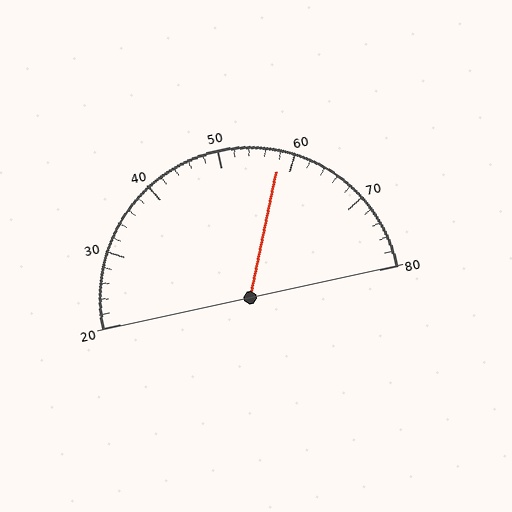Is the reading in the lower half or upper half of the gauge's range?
The reading is in the upper half of the range (20 to 80).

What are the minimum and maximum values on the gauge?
The gauge ranges from 20 to 80.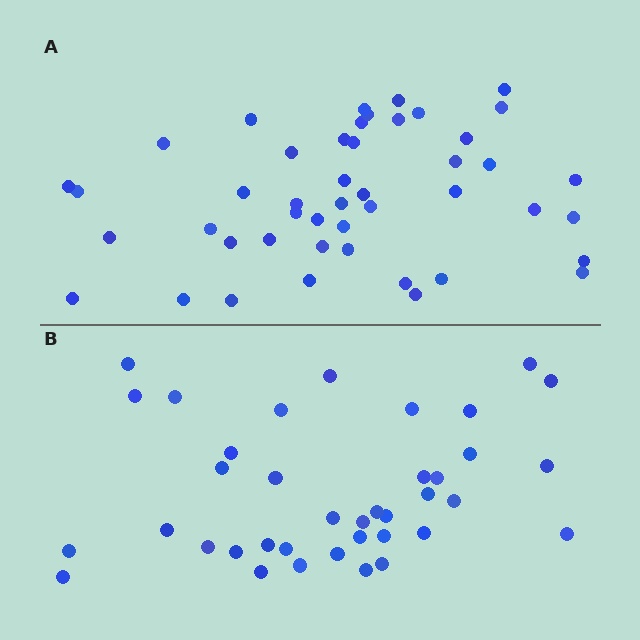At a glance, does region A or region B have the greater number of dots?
Region A (the top region) has more dots.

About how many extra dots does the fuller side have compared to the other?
Region A has roughly 8 or so more dots than region B.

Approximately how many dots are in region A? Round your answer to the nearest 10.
About 50 dots. (The exact count is 46, which rounds to 50.)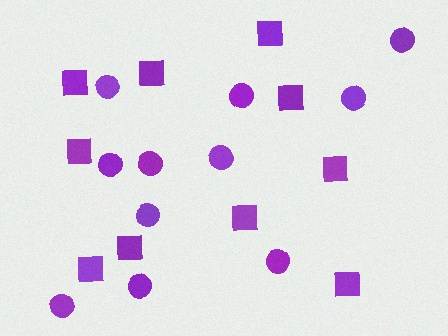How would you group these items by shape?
There are 2 groups: one group of circles (11) and one group of squares (10).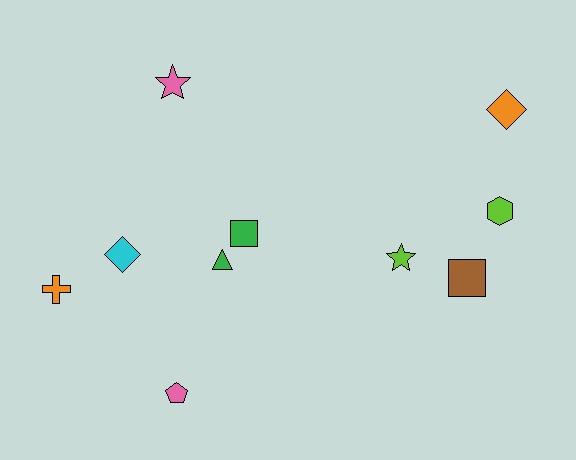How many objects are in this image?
There are 10 objects.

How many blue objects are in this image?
There are no blue objects.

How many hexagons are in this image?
There is 1 hexagon.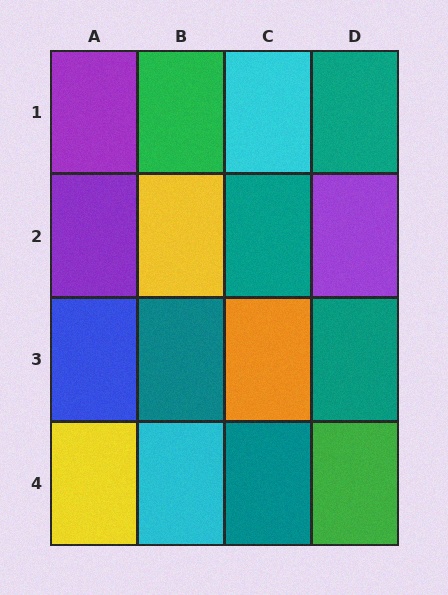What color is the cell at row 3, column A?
Blue.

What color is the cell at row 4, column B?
Cyan.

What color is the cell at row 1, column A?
Purple.